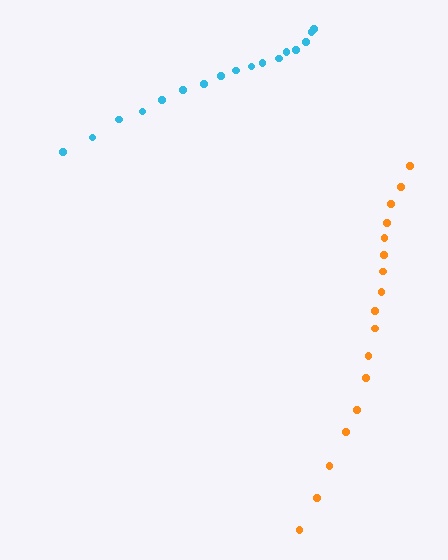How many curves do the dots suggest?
There are 2 distinct paths.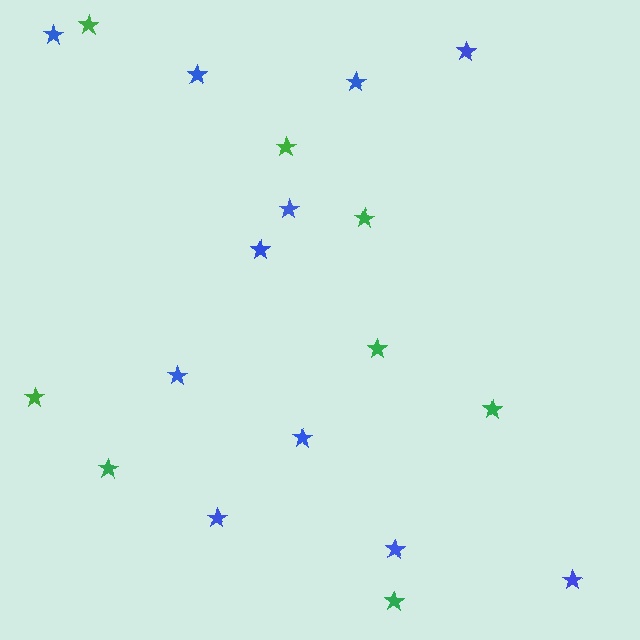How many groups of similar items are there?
There are 2 groups: one group of green stars (8) and one group of blue stars (11).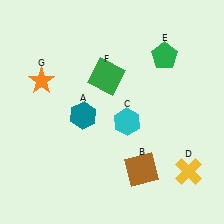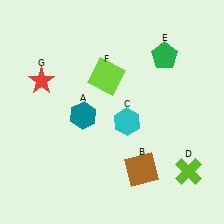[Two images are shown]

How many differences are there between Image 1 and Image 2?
There are 3 differences between the two images.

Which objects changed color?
D changed from yellow to lime. F changed from green to lime. G changed from orange to red.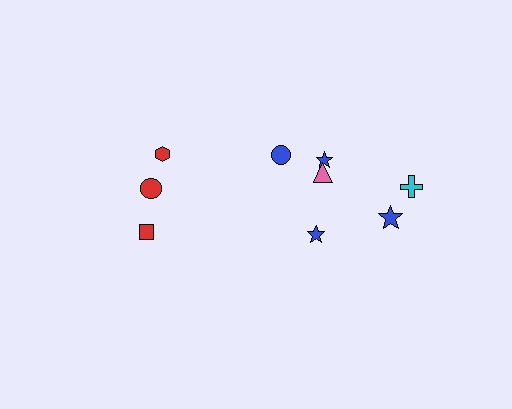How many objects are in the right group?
There are 6 objects.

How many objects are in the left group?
There are 3 objects.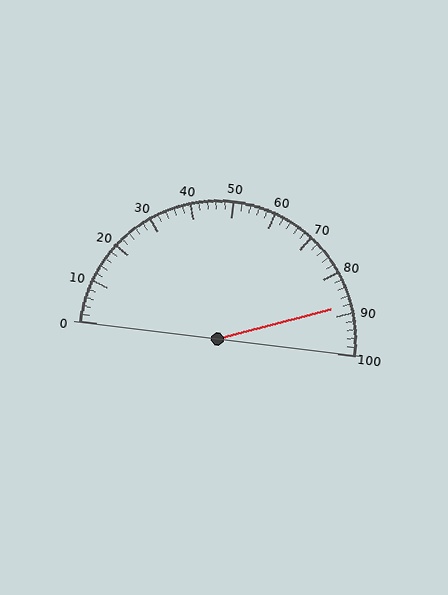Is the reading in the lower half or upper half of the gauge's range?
The reading is in the upper half of the range (0 to 100).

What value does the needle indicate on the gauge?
The needle indicates approximately 88.